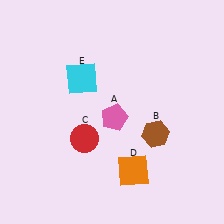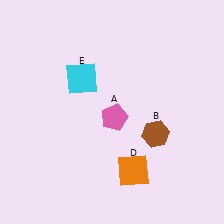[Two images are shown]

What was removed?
The red circle (C) was removed in Image 2.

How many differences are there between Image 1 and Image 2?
There is 1 difference between the two images.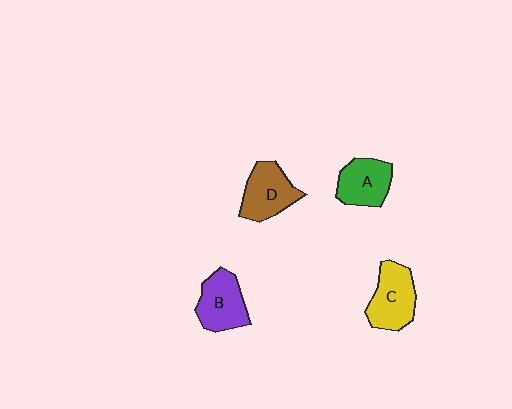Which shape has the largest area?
Shape C (yellow).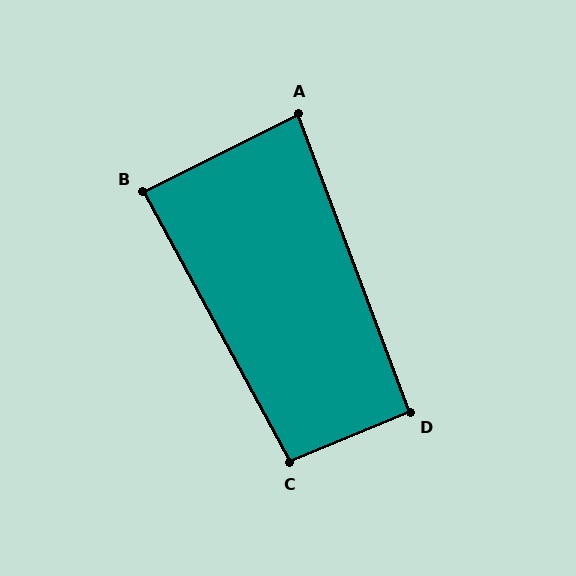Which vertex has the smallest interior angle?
A, at approximately 84 degrees.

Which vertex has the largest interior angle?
C, at approximately 96 degrees.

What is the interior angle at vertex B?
Approximately 88 degrees (approximately right).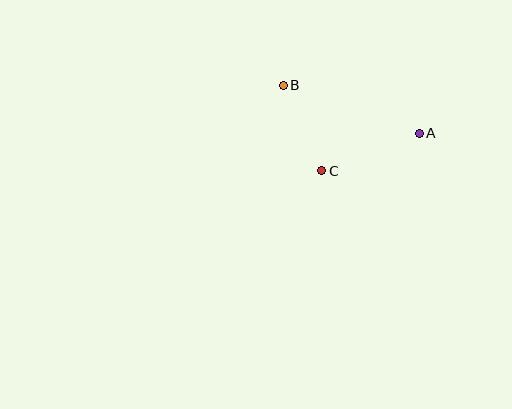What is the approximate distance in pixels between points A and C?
The distance between A and C is approximately 105 pixels.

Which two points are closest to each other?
Points B and C are closest to each other.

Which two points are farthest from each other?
Points A and B are farthest from each other.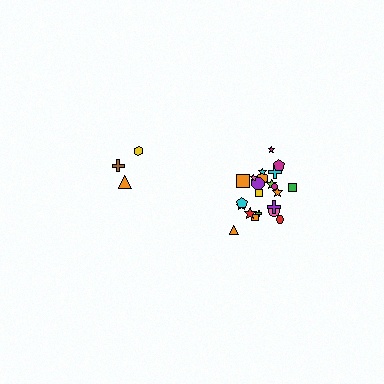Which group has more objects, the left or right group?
The right group.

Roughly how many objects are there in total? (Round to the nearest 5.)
Roughly 25 objects in total.